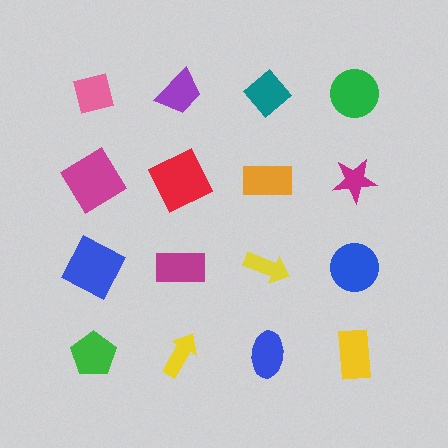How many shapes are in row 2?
4 shapes.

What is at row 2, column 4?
A magenta star.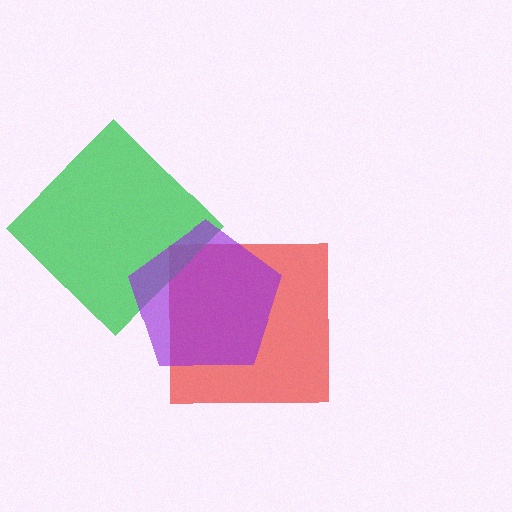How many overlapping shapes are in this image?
There are 3 overlapping shapes in the image.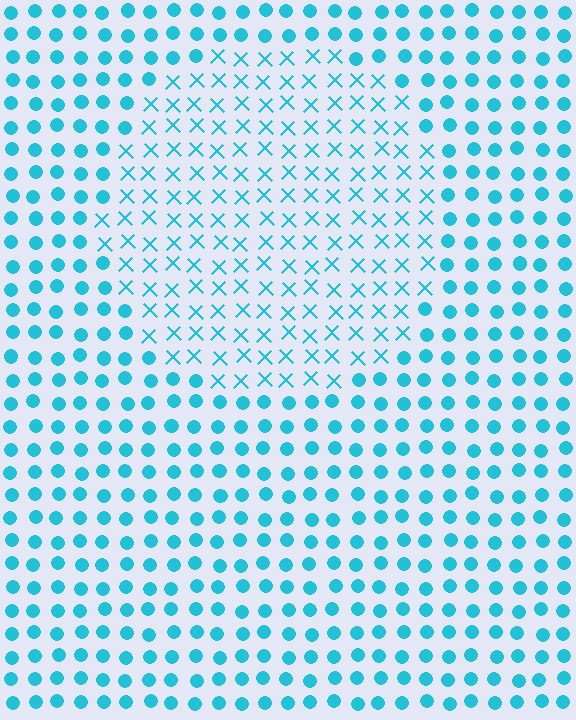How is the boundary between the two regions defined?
The boundary is defined by a change in element shape: X marks inside vs. circles outside. All elements share the same color and spacing.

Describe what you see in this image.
The image is filled with small cyan elements arranged in a uniform grid. A circle-shaped region contains X marks, while the surrounding area contains circles. The boundary is defined purely by the change in element shape.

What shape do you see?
I see a circle.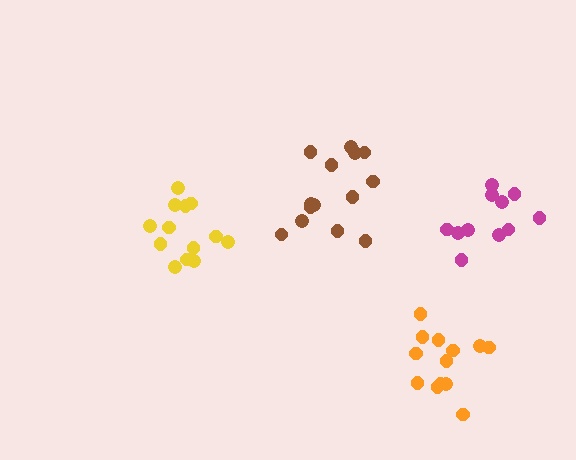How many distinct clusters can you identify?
There are 4 distinct clusters.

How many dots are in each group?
Group 1: 14 dots, Group 2: 13 dots, Group 3: 11 dots, Group 4: 13 dots (51 total).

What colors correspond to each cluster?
The clusters are colored: brown, yellow, magenta, orange.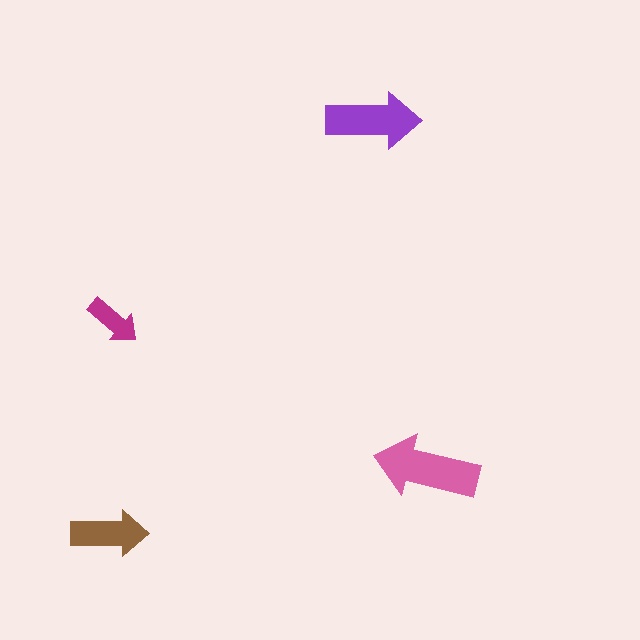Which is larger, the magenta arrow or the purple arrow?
The purple one.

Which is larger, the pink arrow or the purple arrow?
The pink one.